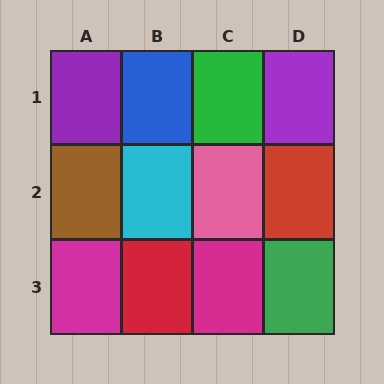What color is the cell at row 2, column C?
Pink.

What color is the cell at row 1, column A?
Purple.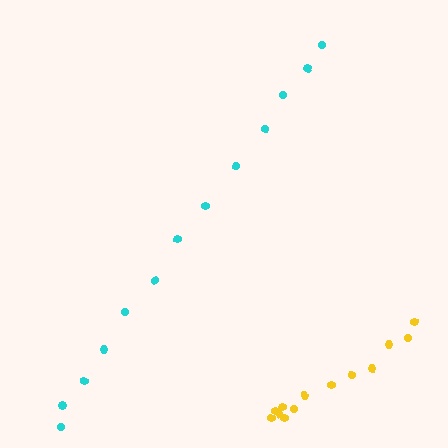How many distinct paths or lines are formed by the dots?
There are 2 distinct paths.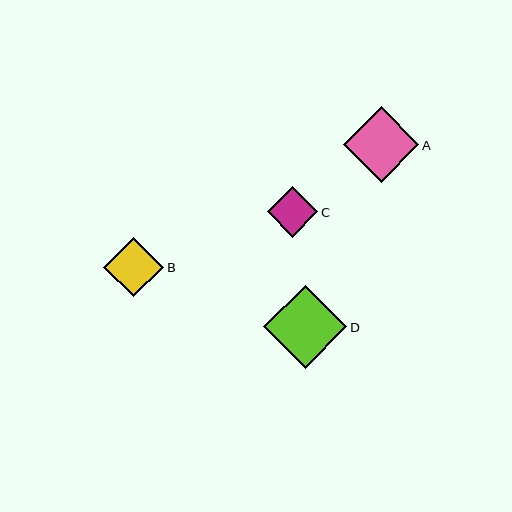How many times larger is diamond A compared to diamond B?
Diamond A is approximately 1.3 times the size of diamond B.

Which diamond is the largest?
Diamond D is the largest with a size of approximately 83 pixels.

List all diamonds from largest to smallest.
From largest to smallest: D, A, B, C.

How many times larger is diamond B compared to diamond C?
Diamond B is approximately 1.2 times the size of diamond C.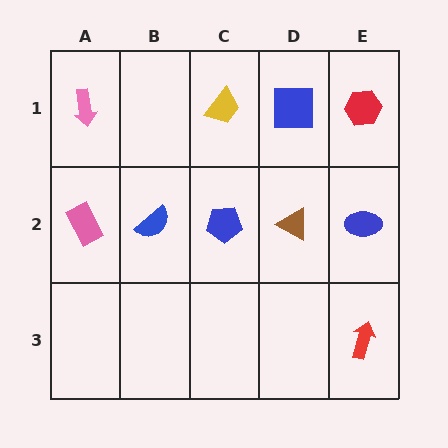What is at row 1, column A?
A pink arrow.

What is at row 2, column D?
A brown triangle.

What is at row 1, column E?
A red hexagon.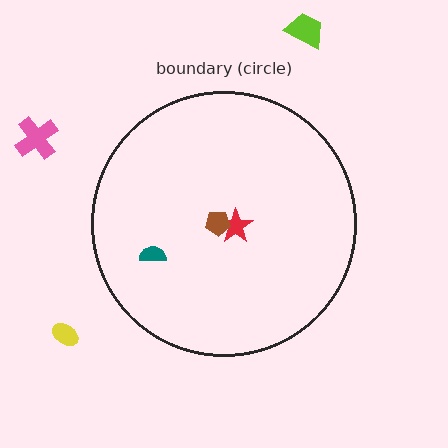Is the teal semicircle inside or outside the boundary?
Inside.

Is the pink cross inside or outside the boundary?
Outside.